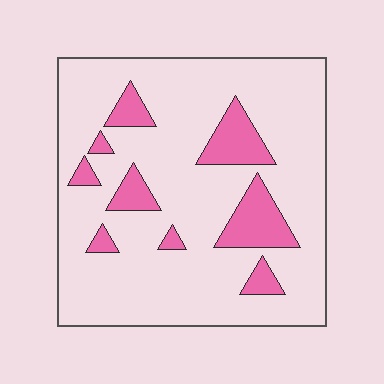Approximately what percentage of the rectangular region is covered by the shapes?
Approximately 15%.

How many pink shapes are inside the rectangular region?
9.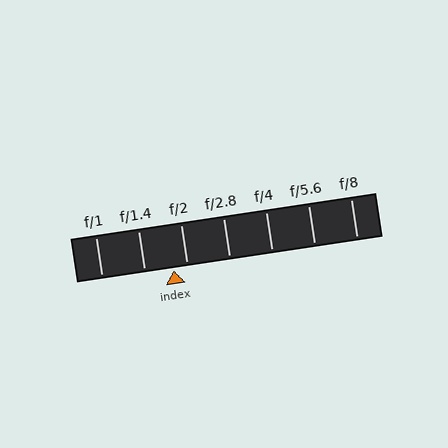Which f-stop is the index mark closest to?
The index mark is closest to f/2.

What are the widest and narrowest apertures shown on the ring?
The widest aperture shown is f/1 and the narrowest is f/8.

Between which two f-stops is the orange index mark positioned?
The index mark is between f/1.4 and f/2.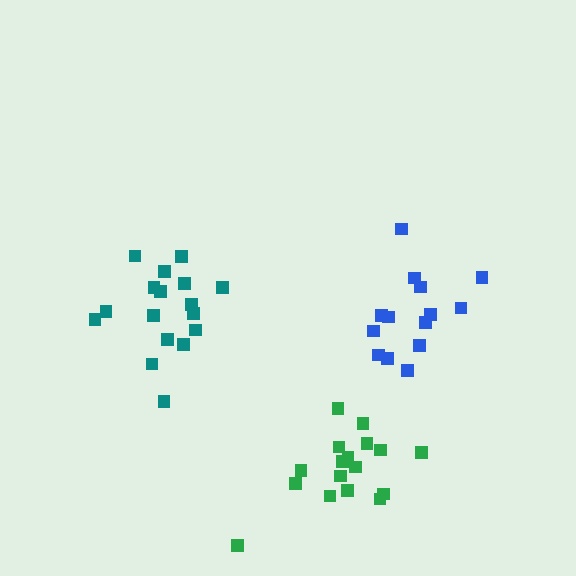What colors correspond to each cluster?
The clusters are colored: blue, green, teal.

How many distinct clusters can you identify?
There are 3 distinct clusters.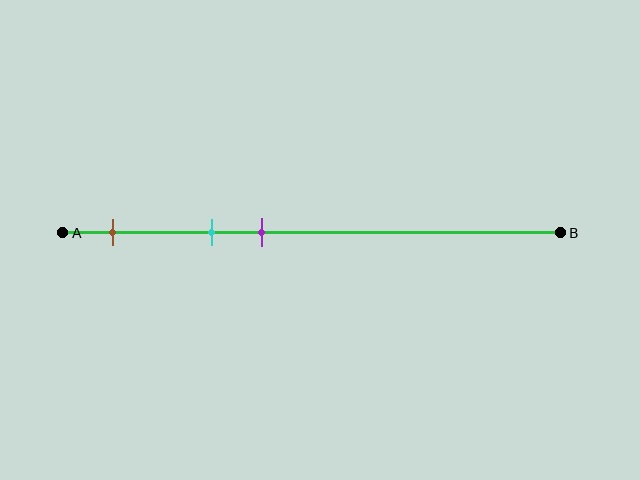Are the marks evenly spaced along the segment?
Yes, the marks are approximately evenly spaced.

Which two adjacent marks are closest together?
The cyan and purple marks are the closest adjacent pair.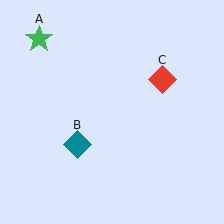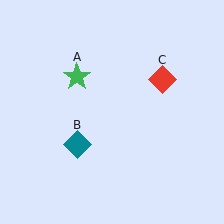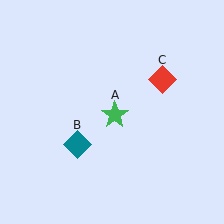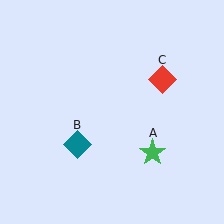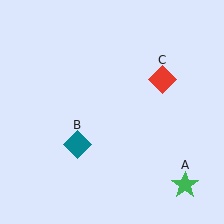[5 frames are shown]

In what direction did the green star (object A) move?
The green star (object A) moved down and to the right.